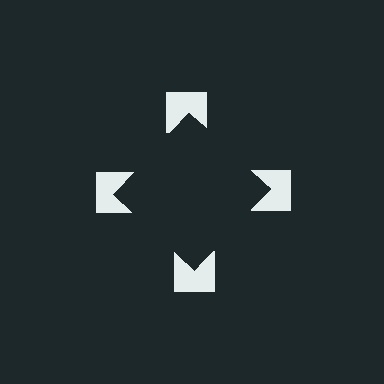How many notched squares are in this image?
There are 4 — one at each vertex of the illusory square.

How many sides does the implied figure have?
4 sides.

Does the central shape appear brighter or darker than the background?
It typically appears slightly darker than the background, even though no actual brightness change is drawn.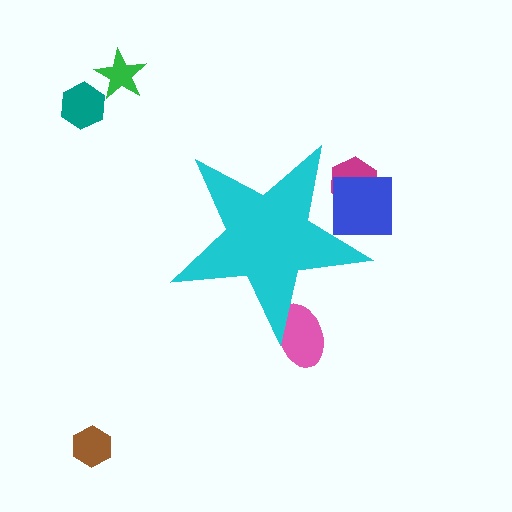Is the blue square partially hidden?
Yes, the blue square is partially hidden behind the cyan star.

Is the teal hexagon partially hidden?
No, the teal hexagon is fully visible.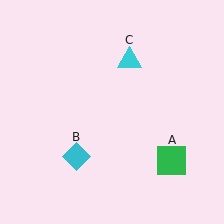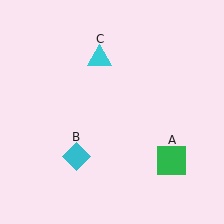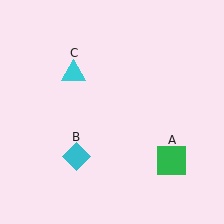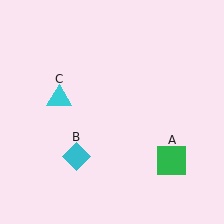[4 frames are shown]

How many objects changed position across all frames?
1 object changed position: cyan triangle (object C).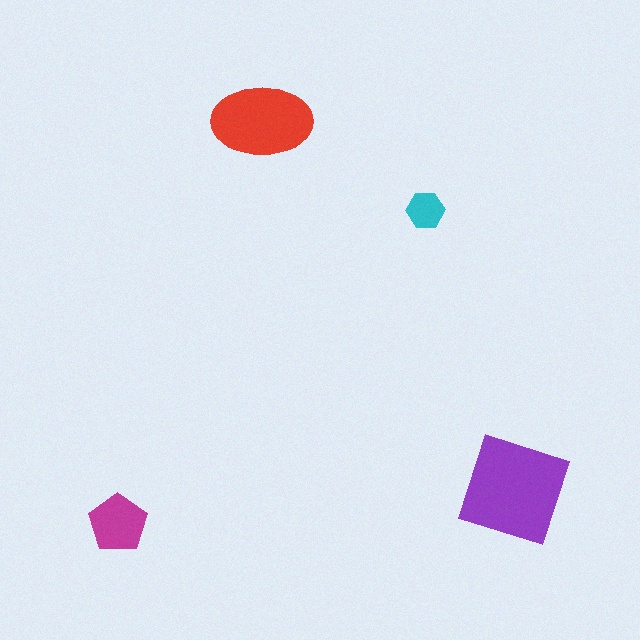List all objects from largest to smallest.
The purple diamond, the red ellipse, the magenta pentagon, the cyan hexagon.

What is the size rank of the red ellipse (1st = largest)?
2nd.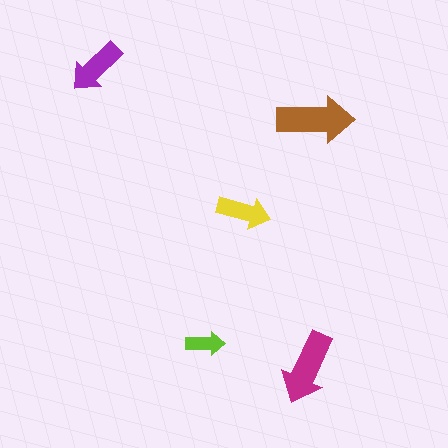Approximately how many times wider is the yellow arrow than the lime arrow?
About 1.5 times wider.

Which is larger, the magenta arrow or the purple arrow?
The magenta one.